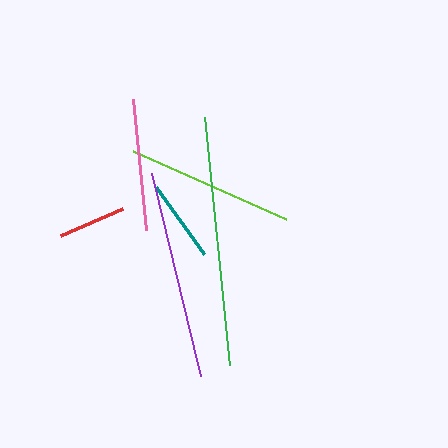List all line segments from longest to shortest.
From longest to shortest: green, purple, lime, pink, teal, red.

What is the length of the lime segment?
The lime segment is approximately 167 pixels long.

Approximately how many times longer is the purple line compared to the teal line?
The purple line is approximately 2.5 times the length of the teal line.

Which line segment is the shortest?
The red line is the shortest at approximately 67 pixels.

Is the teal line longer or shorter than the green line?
The green line is longer than the teal line.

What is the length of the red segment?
The red segment is approximately 67 pixels long.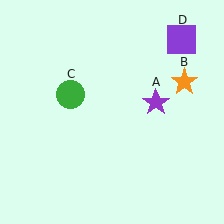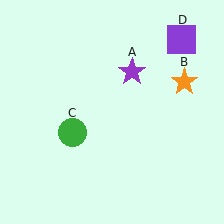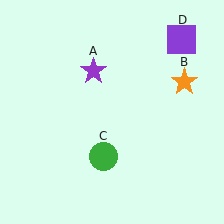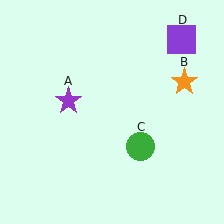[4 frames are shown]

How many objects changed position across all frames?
2 objects changed position: purple star (object A), green circle (object C).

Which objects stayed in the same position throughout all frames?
Orange star (object B) and purple square (object D) remained stationary.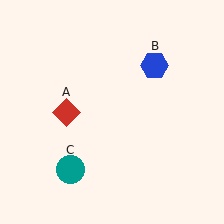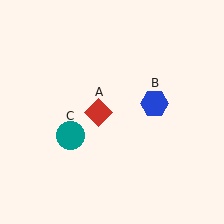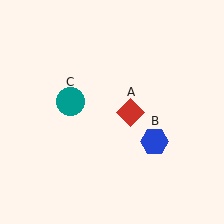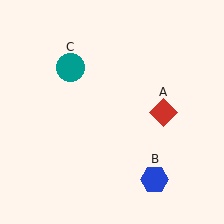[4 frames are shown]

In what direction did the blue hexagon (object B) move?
The blue hexagon (object B) moved down.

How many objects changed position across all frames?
3 objects changed position: red diamond (object A), blue hexagon (object B), teal circle (object C).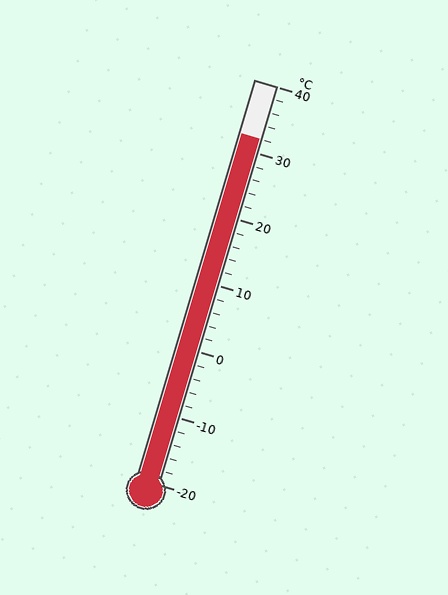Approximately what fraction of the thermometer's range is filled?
The thermometer is filled to approximately 85% of its range.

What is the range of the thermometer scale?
The thermometer scale ranges from -20°C to 40°C.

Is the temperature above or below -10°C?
The temperature is above -10°C.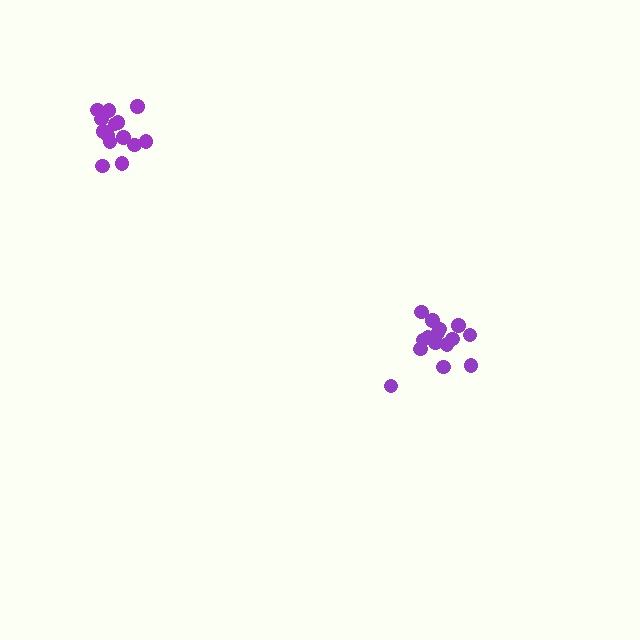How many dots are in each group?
Group 1: 15 dots, Group 2: 14 dots (29 total).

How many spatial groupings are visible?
There are 2 spatial groupings.